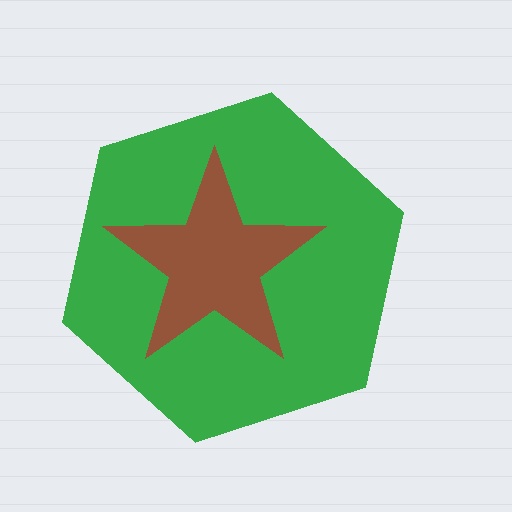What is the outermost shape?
The green hexagon.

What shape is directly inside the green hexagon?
The brown star.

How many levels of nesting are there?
2.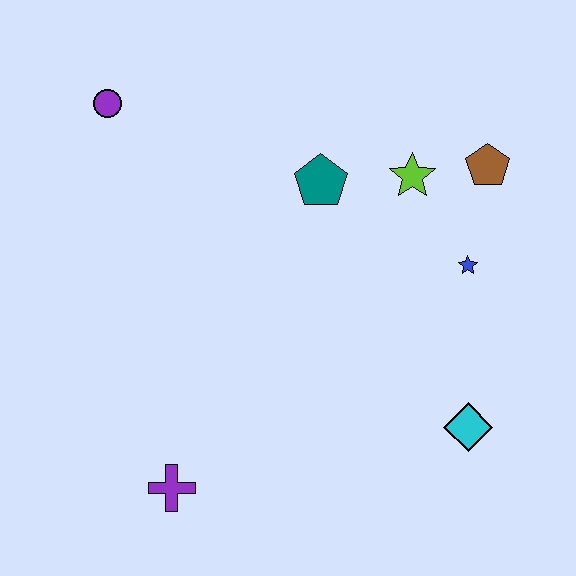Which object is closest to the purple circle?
The teal pentagon is closest to the purple circle.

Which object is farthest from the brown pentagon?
The purple cross is farthest from the brown pentagon.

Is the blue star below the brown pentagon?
Yes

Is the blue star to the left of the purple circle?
No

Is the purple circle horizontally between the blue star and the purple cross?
No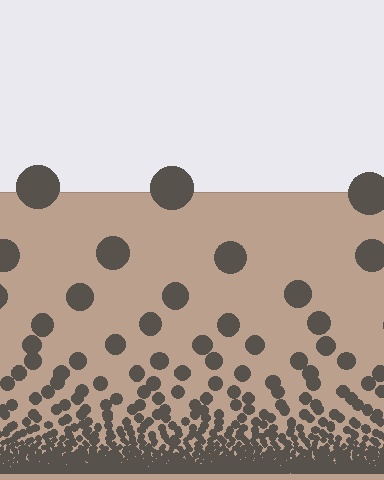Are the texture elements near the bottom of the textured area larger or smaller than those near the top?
Smaller. The gradient is inverted — elements near the bottom are smaller and denser.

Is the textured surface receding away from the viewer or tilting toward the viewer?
The surface appears to tilt toward the viewer. Texture elements get larger and sparser toward the top.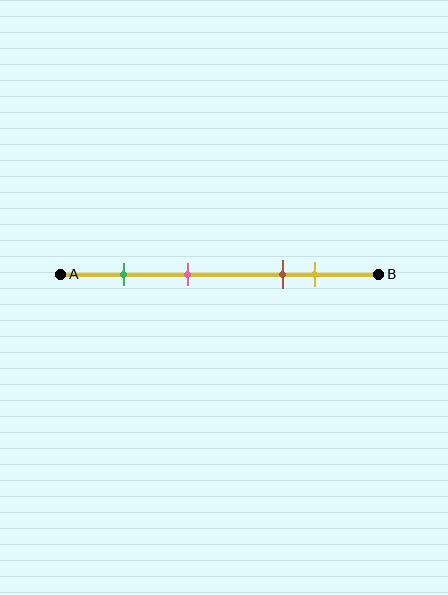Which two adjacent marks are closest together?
The brown and yellow marks are the closest adjacent pair.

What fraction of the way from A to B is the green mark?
The green mark is approximately 20% (0.2) of the way from A to B.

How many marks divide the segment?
There are 4 marks dividing the segment.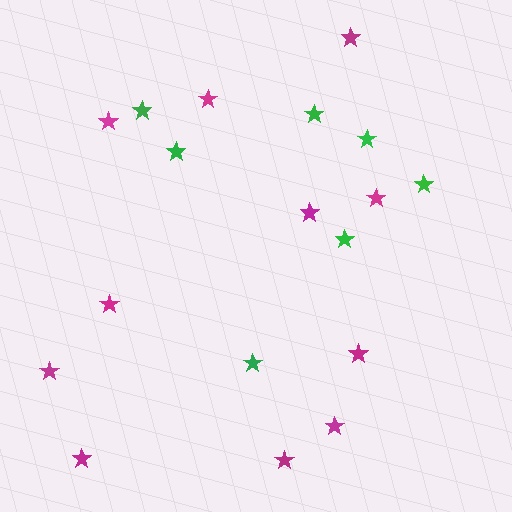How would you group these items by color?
There are 2 groups: one group of magenta stars (11) and one group of green stars (7).